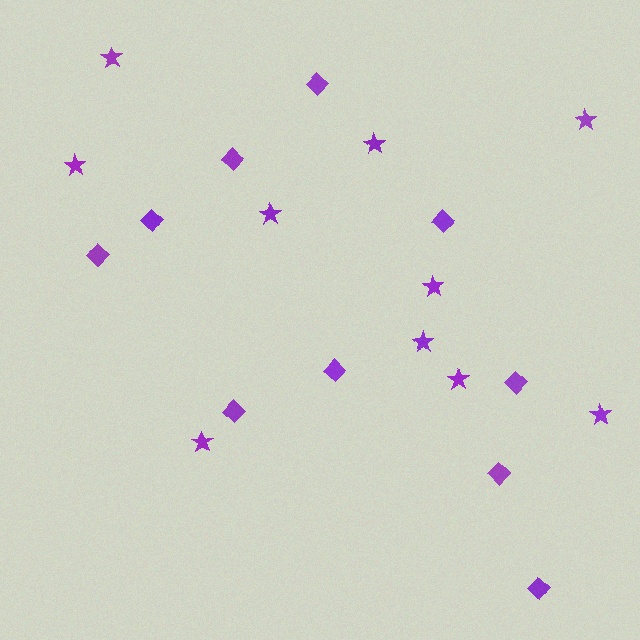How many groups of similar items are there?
There are 2 groups: one group of stars (10) and one group of diamonds (10).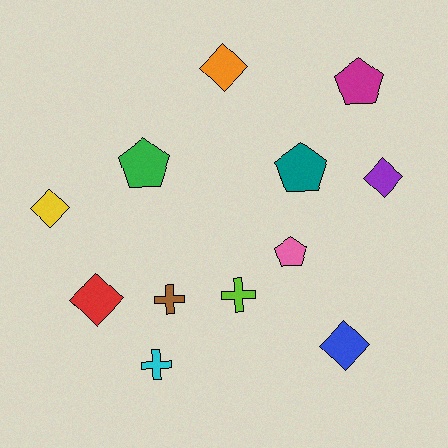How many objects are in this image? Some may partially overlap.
There are 12 objects.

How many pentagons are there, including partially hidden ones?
There are 4 pentagons.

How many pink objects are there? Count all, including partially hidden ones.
There is 1 pink object.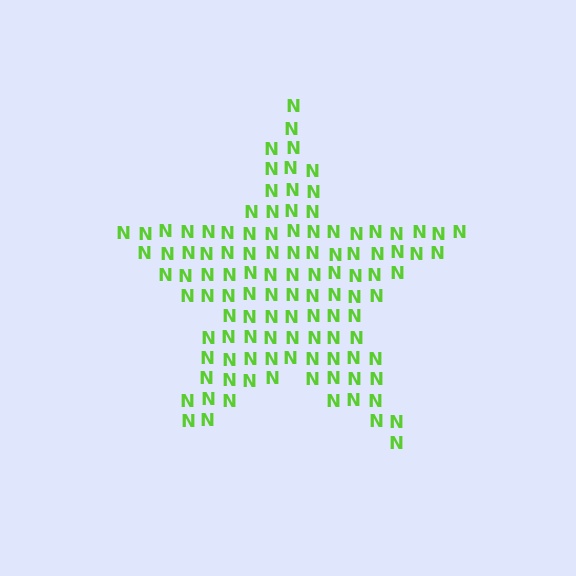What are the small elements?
The small elements are letter N's.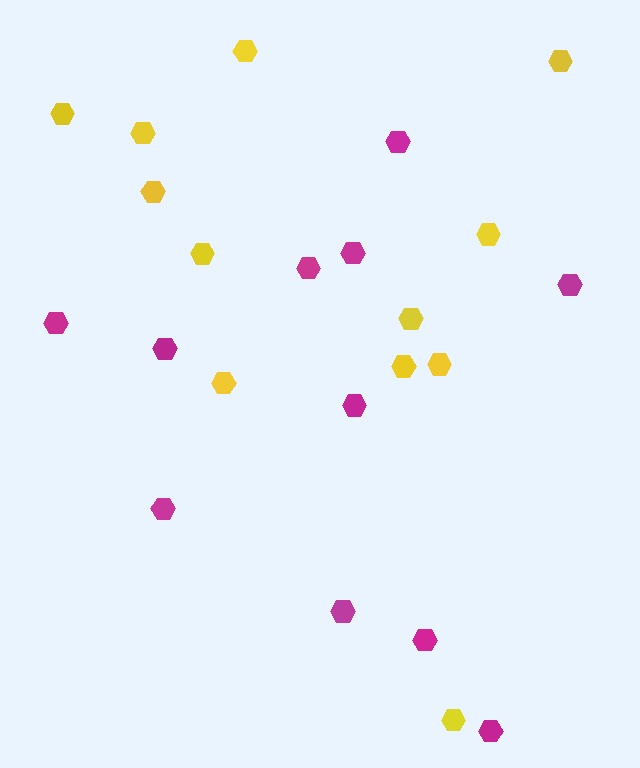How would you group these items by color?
There are 2 groups: one group of magenta hexagons (11) and one group of yellow hexagons (12).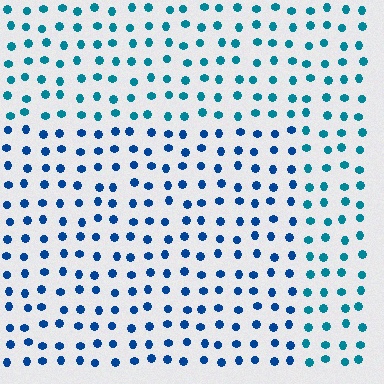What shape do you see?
I see a rectangle.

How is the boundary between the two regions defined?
The boundary is defined purely by a slight shift in hue (about 26 degrees). Spacing, size, and orientation are identical on both sides.